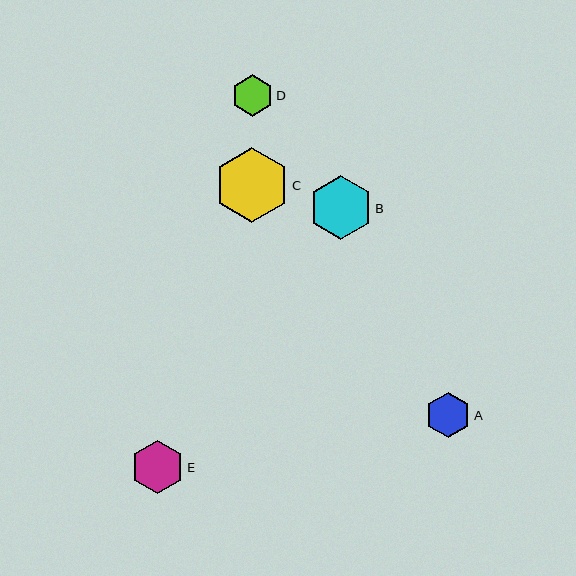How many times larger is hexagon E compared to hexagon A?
Hexagon E is approximately 1.2 times the size of hexagon A.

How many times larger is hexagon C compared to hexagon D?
Hexagon C is approximately 1.8 times the size of hexagon D.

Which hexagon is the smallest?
Hexagon D is the smallest with a size of approximately 42 pixels.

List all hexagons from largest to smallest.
From largest to smallest: C, B, E, A, D.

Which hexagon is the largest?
Hexagon C is the largest with a size of approximately 75 pixels.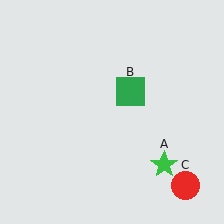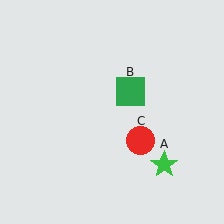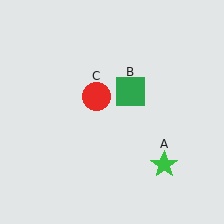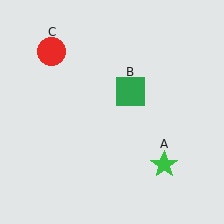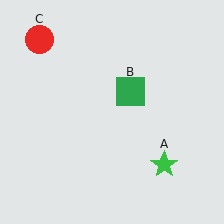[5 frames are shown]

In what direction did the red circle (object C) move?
The red circle (object C) moved up and to the left.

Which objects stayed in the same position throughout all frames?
Green star (object A) and green square (object B) remained stationary.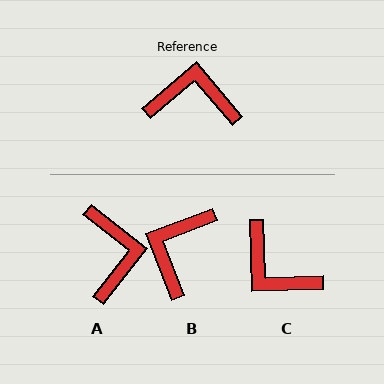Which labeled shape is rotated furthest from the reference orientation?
C, about 142 degrees away.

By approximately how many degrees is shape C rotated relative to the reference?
Approximately 142 degrees counter-clockwise.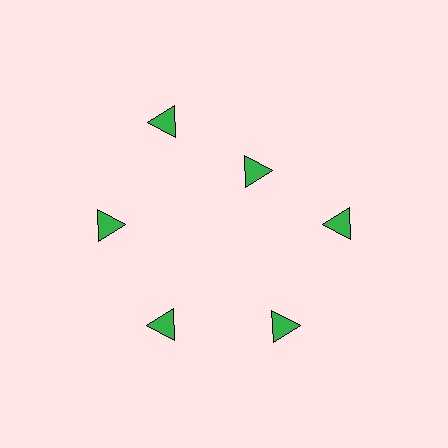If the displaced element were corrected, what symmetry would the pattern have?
It would have 6-fold rotational symmetry — the pattern would map onto itself every 60 degrees.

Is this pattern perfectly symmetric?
No. The 6 green triangles are arranged in a ring, but one element near the 1 o'clock position is pulled inward toward the center, breaking the 6-fold rotational symmetry.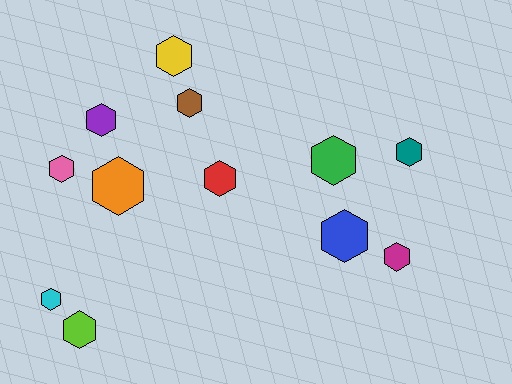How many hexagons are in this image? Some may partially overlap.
There are 12 hexagons.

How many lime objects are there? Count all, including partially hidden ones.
There is 1 lime object.